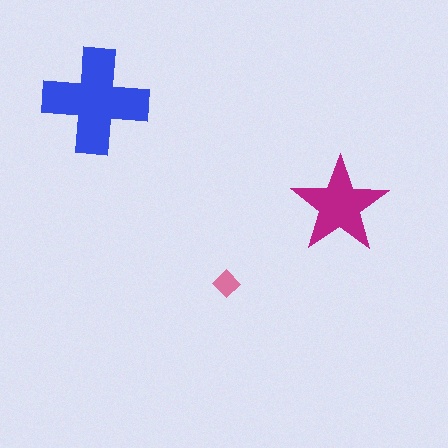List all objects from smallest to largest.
The pink diamond, the magenta star, the blue cross.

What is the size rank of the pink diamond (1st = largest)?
3rd.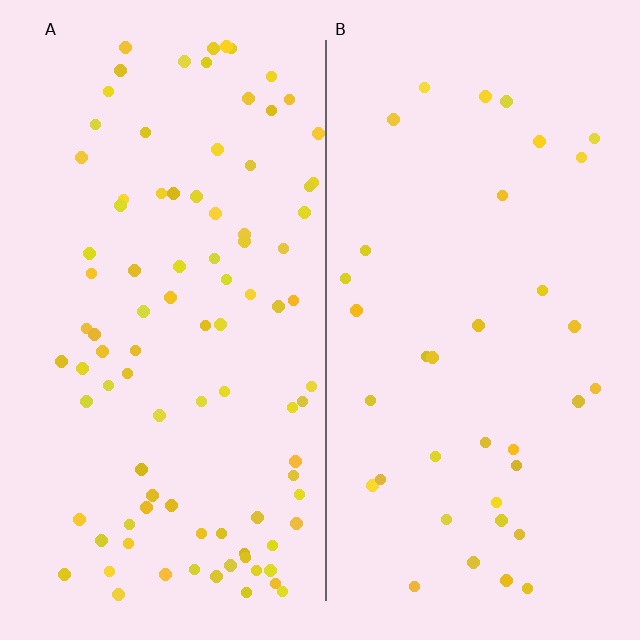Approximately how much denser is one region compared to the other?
Approximately 2.6× — region A over region B.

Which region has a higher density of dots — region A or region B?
A (the left).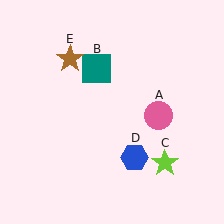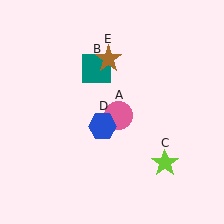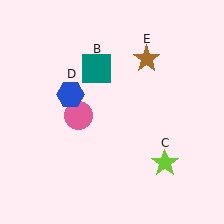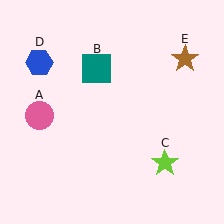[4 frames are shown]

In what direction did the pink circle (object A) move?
The pink circle (object A) moved left.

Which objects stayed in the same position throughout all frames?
Teal square (object B) and lime star (object C) remained stationary.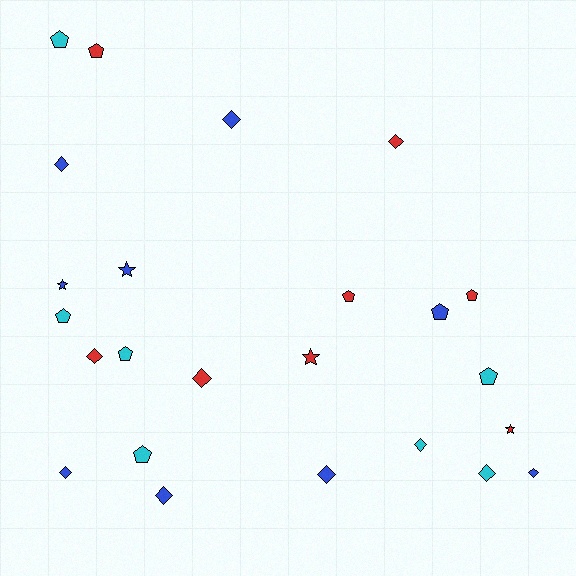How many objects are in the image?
There are 24 objects.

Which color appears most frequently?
Blue, with 9 objects.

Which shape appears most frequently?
Diamond, with 11 objects.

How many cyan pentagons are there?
There are 5 cyan pentagons.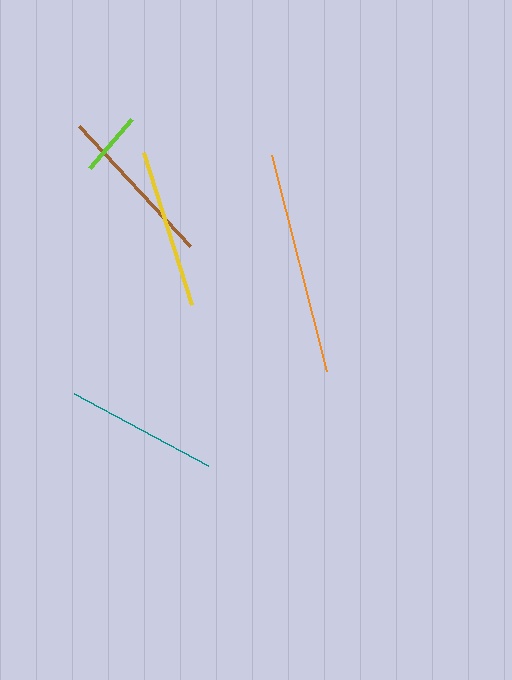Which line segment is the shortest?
The lime line is the shortest at approximately 65 pixels.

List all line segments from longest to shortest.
From longest to shortest: orange, brown, yellow, teal, lime.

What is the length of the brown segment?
The brown segment is approximately 164 pixels long.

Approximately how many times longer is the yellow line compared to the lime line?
The yellow line is approximately 2.5 times the length of the lime line.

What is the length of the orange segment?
The orange segment is approximately 223 pixels long.